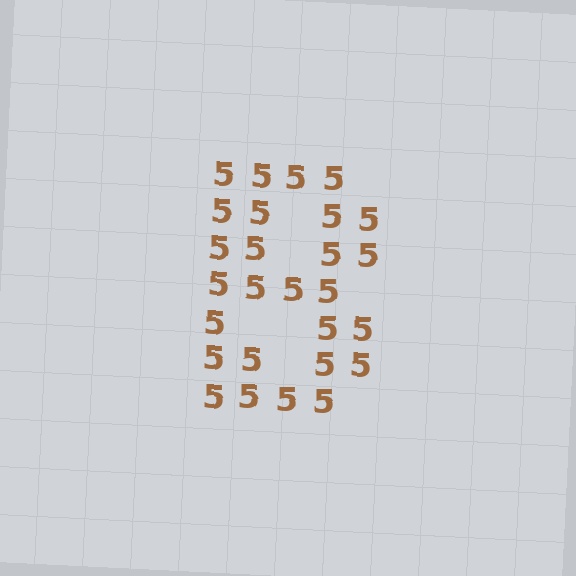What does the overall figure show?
The overall figure shows the digit 8.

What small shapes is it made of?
It is made of small digit 5's.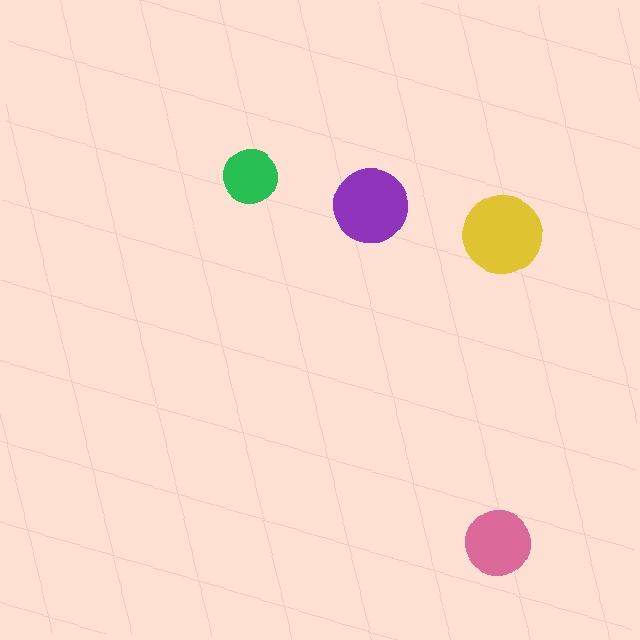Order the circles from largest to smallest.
the yellow one, the purple one, the pink one, the green one.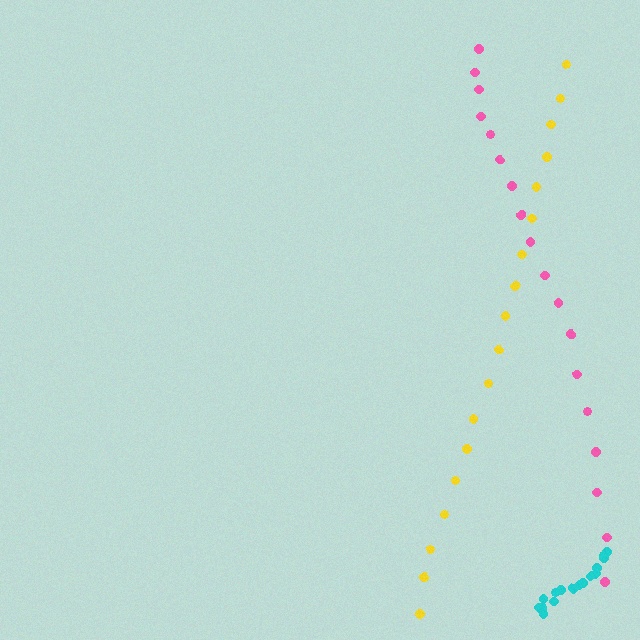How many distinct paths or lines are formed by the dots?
There are 3 distinct paths.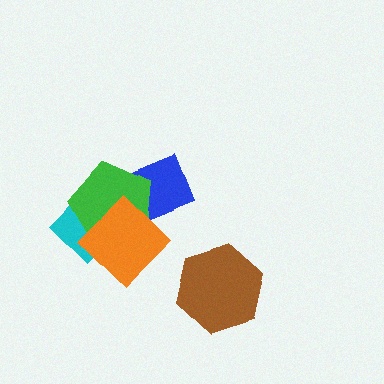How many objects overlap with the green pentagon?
3 objects overlap with the green pentagon.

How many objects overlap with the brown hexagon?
0 objects overlap with the brown hexagon.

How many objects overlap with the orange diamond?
2 objects overlap with the orange diamond.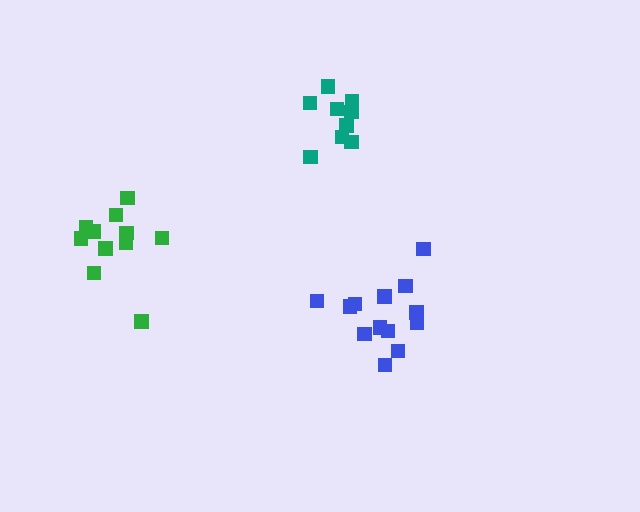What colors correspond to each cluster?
The clusters are colored: blue, teal, green.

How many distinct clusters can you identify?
There are 3 distinct clusters.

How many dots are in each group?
Group 1: 13 dots, Group 2: 9 dots, Group 3: 11 dots (33 total).